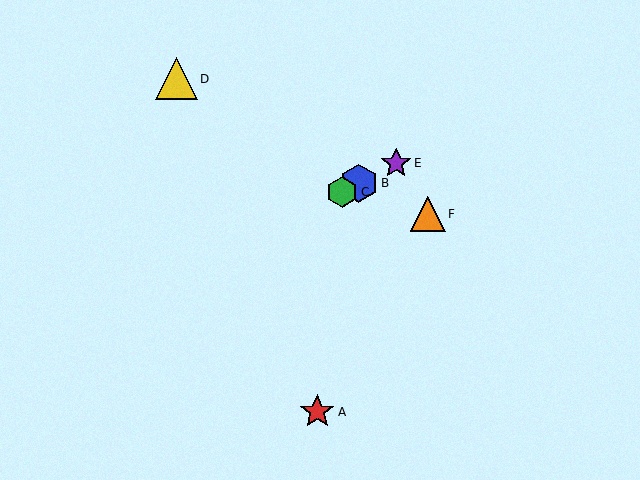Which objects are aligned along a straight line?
Objects B, C, E are aligned along a straight line.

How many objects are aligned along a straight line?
3 objects (B, C, E) are aligned along a straight line.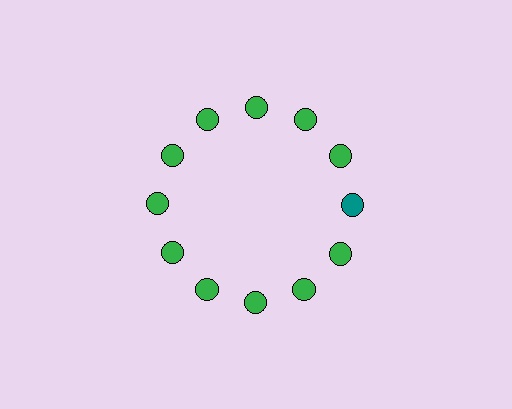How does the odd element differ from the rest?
It has a different color: teal instead of green.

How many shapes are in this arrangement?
There are 12 shapes arranged in a ring pattern.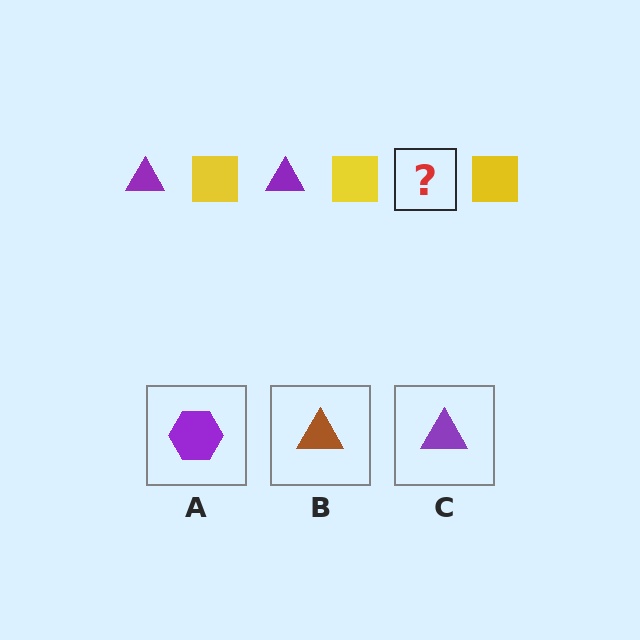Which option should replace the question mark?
Option C.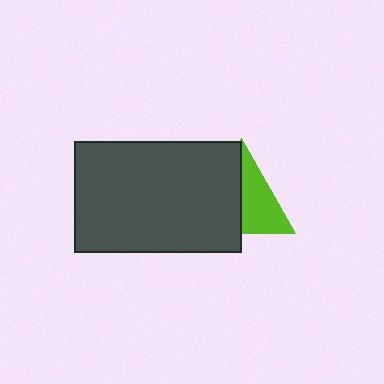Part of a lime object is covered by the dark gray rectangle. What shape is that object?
It is a triangle.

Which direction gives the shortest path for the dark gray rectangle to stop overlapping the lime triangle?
Moving left gives the shortest separation.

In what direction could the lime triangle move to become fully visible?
The lime triangle could move right. That would shift it out from behind the dark gray rectangle entirely.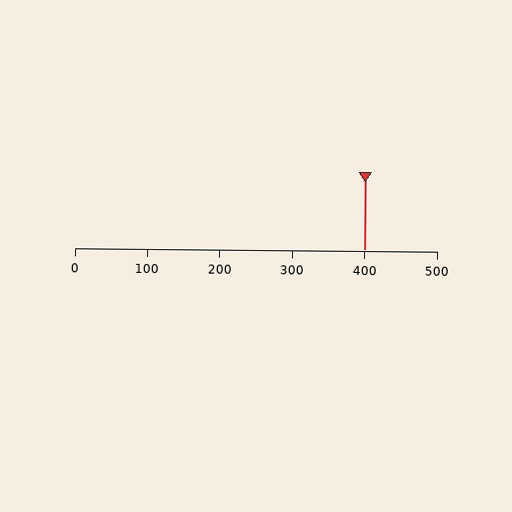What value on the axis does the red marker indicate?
The marker indicates approximately 400.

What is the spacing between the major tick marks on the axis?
The major ticks are spaced 100 apart.